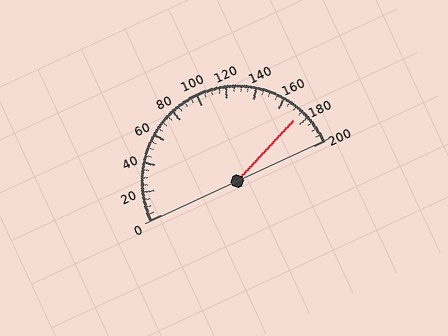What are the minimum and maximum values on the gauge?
The gauge ranges from 0 to 200.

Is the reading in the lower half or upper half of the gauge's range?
The reading is in the upper half of the range (0 to 200).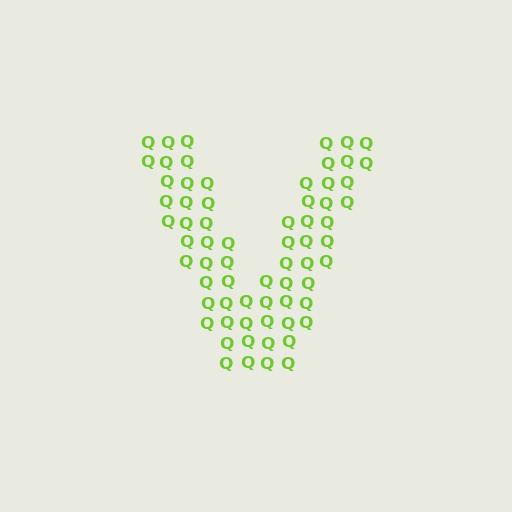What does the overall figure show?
The overall figure shows the letter V.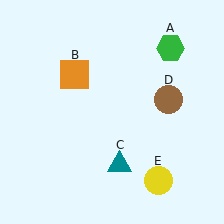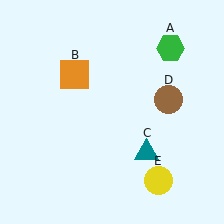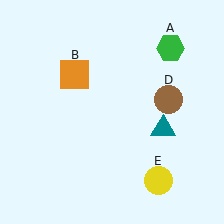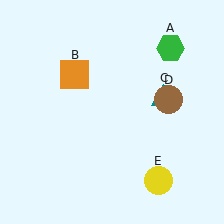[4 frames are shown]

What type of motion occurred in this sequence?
The teal triangle (object C) rotated counterclockwise around the center of the scene.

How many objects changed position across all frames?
1 object changed position: teal triangle (object C).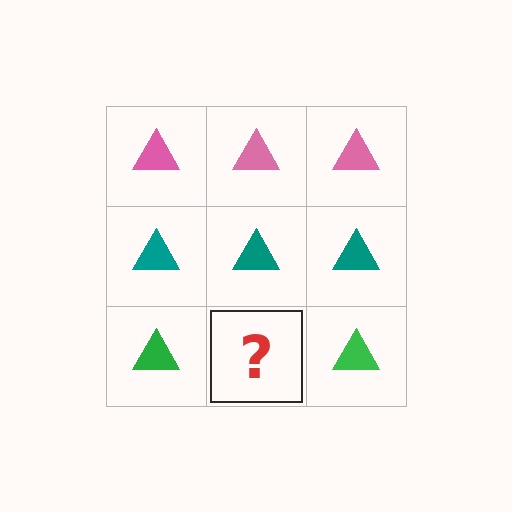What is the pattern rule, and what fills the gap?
The rule is that each row has a consistent color. The gap should be filled with a green triangle.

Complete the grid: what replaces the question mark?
The question mark should be replaced with a green triangle.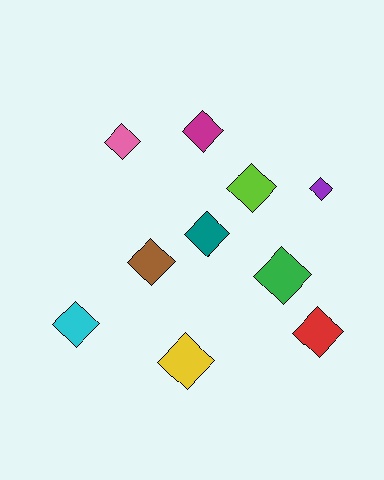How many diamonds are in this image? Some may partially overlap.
There are 10 diamonds.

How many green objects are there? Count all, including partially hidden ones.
There is 1 green object.